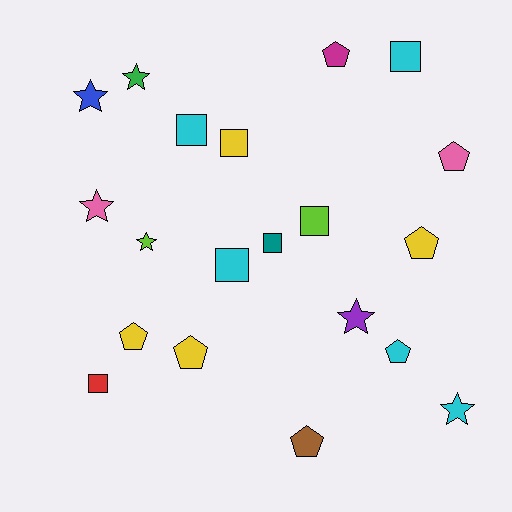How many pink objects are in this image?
There are 2 pink objects.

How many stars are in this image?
There are 6 stars.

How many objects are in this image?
There are 20 objects.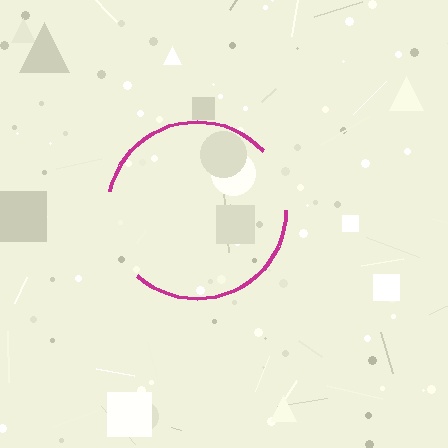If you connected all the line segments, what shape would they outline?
They would outline a circle.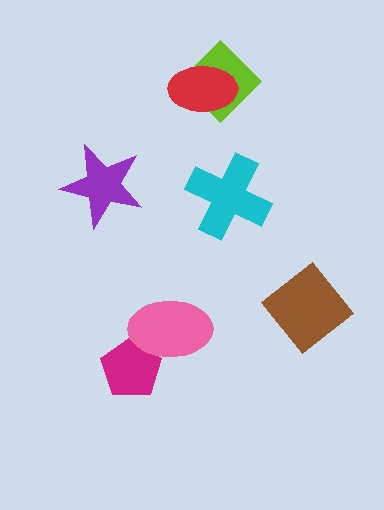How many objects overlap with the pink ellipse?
1 object overlaps with the pink ellipse.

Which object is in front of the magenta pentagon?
The pink ellipse is in front of the magenta pentagon.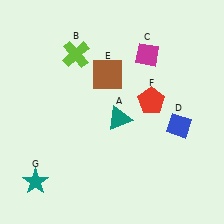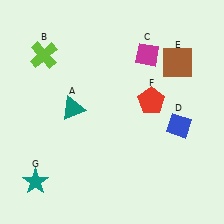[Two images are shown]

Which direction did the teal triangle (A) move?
The teal triangle (A) moved left.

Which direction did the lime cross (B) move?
The lime cross (B) moved left.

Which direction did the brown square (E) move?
The brown square (E) moved right.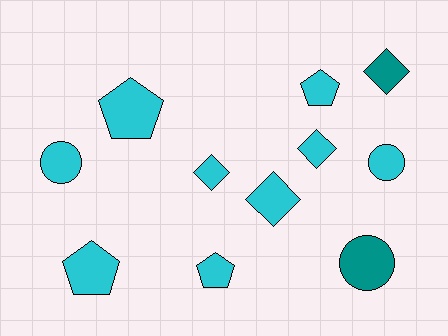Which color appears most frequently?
Cyan, with 9 objects.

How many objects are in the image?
There are 11 objects.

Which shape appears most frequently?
Pentagon, with 4 objects.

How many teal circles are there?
There is 1 teal circle.